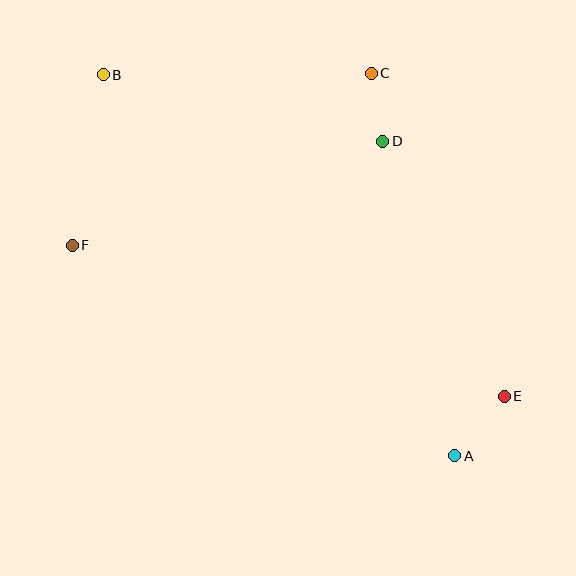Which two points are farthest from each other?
Points A and B are farthest from each other.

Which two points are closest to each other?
Points C and D are closest to each other.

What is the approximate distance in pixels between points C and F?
The distance between C and F is approximately 345 pixels.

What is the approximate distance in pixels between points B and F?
The distance between B and F is approximately 173 pixels.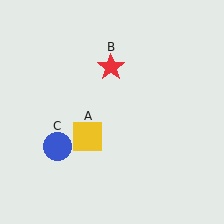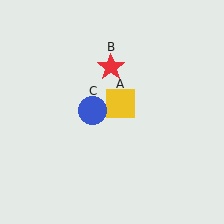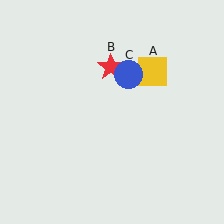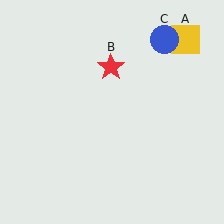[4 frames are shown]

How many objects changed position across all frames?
2 objects changed position: yellow square (object A), blue circle (object C).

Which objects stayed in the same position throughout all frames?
Red star (object B) remained stationary.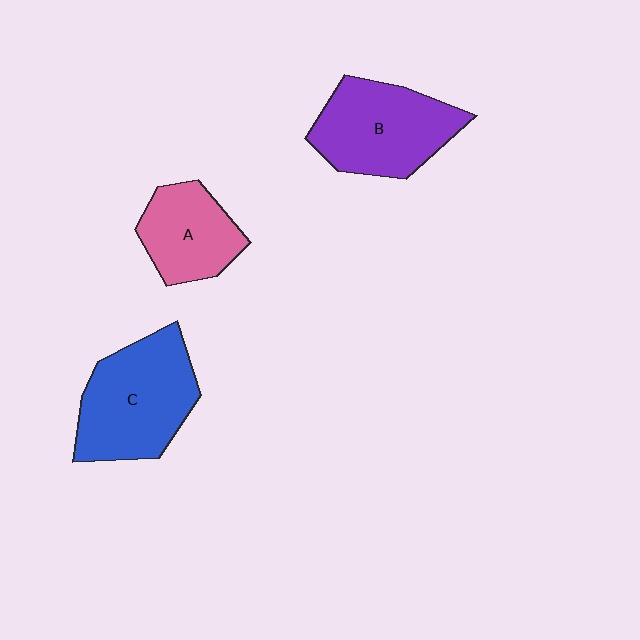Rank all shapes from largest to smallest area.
From largest to smallest: C (blue), B (purple), A (pink).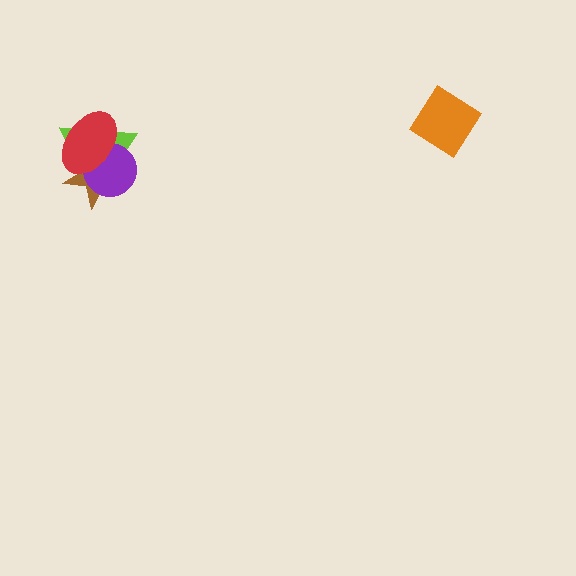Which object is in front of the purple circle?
The red ellipse is in front of the purple circle.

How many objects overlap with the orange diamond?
0 objects overlap with the orange diamond.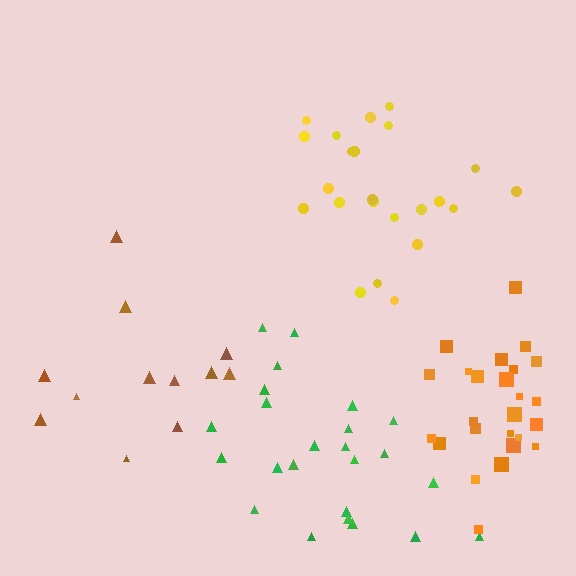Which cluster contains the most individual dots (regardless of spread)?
Orange (25).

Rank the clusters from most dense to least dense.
orange, yellow, green, brown.